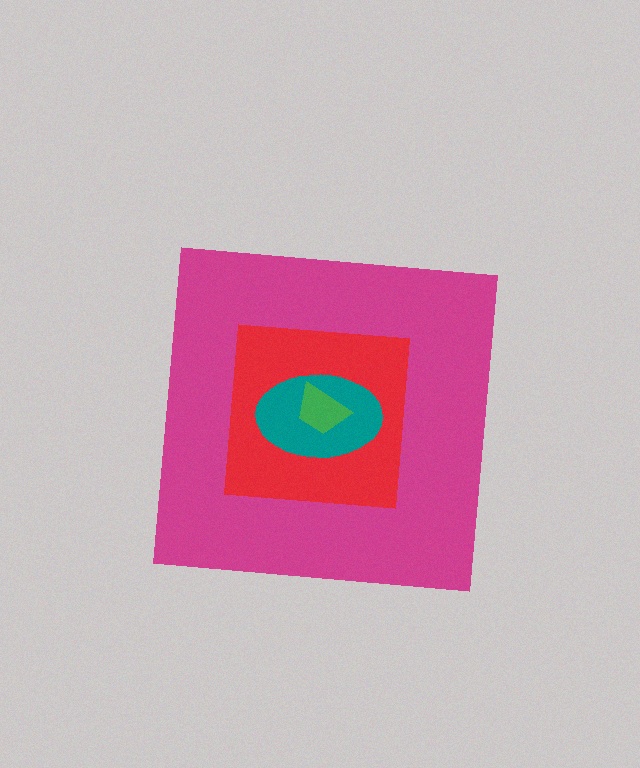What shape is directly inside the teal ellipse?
The green trapezoid.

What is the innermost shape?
The green trapezoid.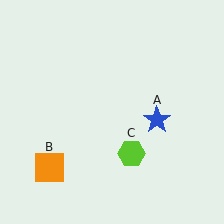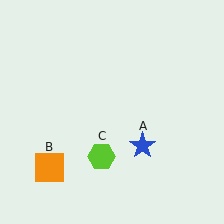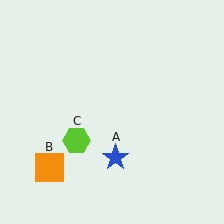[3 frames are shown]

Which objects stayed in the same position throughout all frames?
Orange square (object B) remained stationary.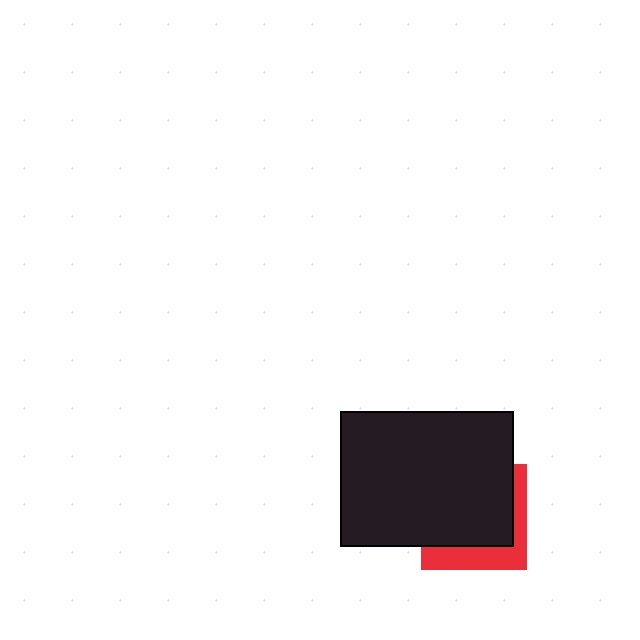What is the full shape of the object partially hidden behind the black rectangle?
The partially hidden object is a red square.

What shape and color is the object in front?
The object in front is a black rectangle.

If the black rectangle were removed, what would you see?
You would see the complete red square.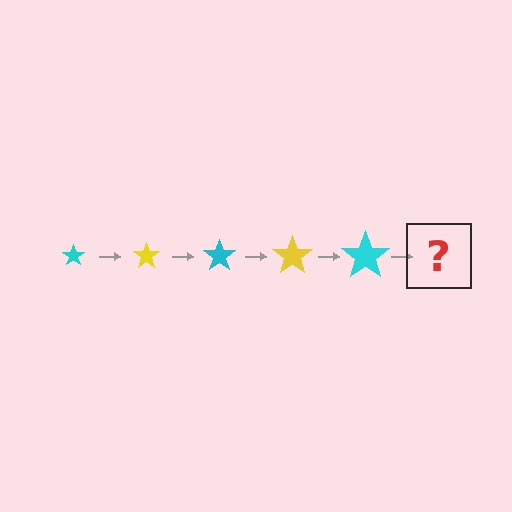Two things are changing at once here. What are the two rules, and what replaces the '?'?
The two rules are that the star grows larger each step and the color cycles through cyan and yellow. The '?' should be a yellow star, larger than the previous one.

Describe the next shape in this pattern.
It should be a yellow star, larger than the previous one.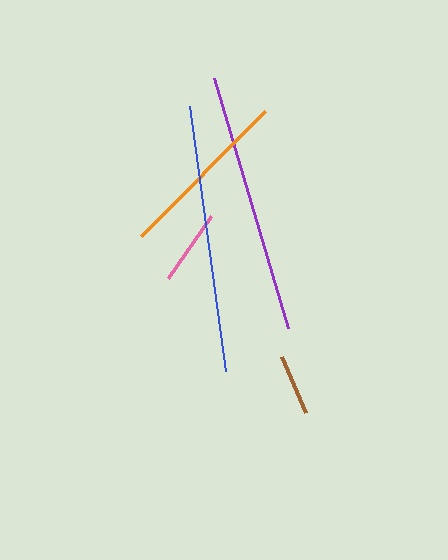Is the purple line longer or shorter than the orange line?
The purple line is longer than the orange line.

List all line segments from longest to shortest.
From longest to shortest: blue, purple, orange, pink, brown.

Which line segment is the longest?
The blue line is the longest at approximately 267 pixels.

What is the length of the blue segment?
The blue segment is approximately 267 pixels long.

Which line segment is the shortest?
The brown line is the shortest at approximately 61 pixels.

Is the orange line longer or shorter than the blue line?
The blue line is longer than the orange line.